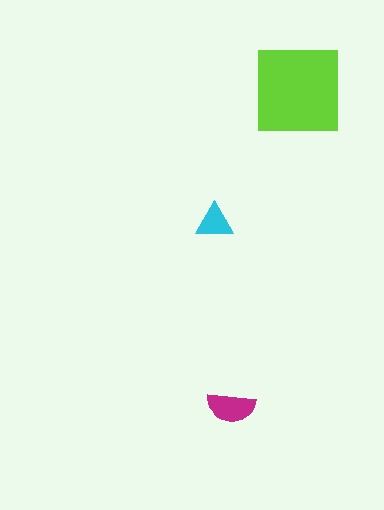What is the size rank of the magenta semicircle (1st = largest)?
2nd.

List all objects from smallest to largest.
The cyan triangle, the magenta semicircle, the lime square.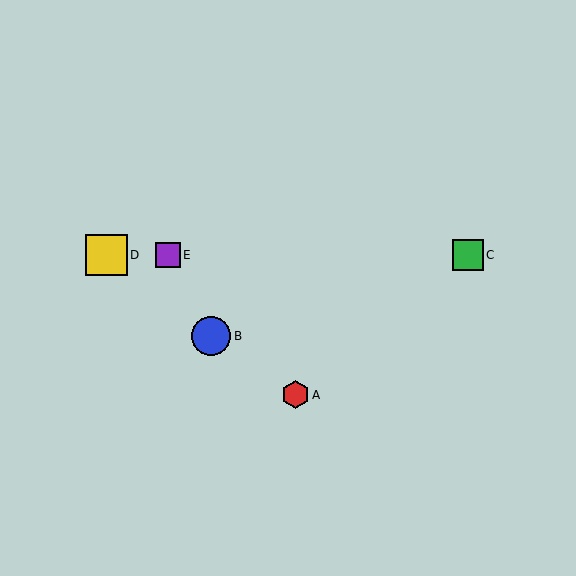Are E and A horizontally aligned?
No, E is at y≈255 and A is at y≈395.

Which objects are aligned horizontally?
Objects C, D, E are aligned horizontally.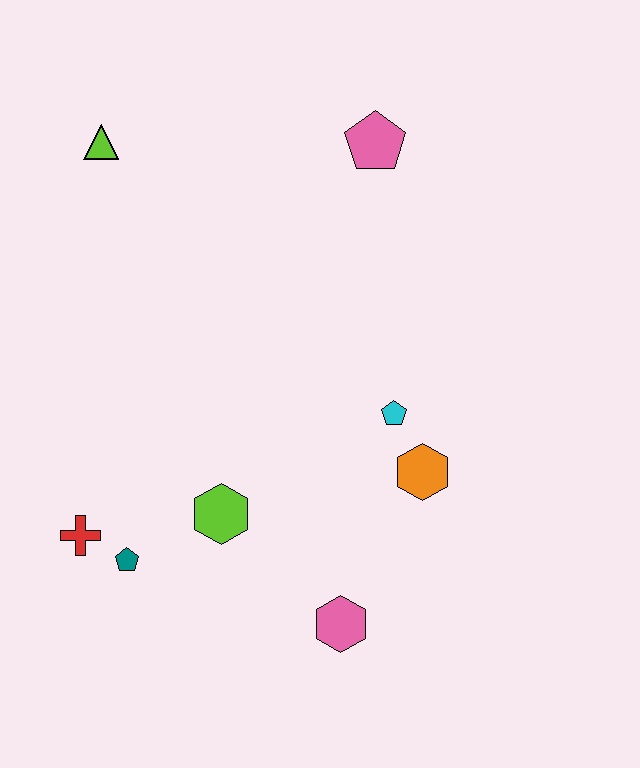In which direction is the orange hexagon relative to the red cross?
The orange hexagon is to the right of the red cross.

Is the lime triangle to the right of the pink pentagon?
No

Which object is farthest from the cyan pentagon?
The lime triangle is farthest from the cyan pentagon.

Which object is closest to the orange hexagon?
The cyan pentagon is closest to the orange hexagon.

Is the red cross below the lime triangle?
Yes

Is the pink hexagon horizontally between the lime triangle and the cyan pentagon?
Yes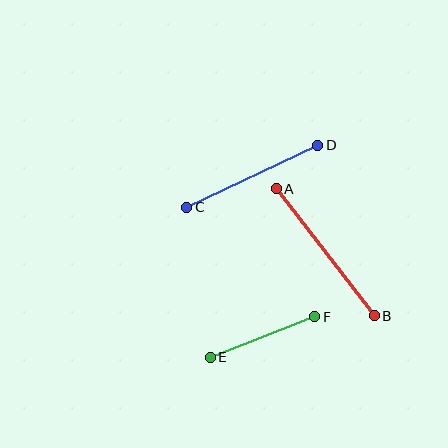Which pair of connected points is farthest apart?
Points A and B are farthest apart.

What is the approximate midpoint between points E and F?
The midpoint is at approximately (262, 337) pixels.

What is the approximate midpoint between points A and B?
The midpoint is at approximately (325, 252) pixels.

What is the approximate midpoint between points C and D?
The midpoint is at approximately (252, 176) pixels.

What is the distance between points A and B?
The distance is approximately 161 pixels.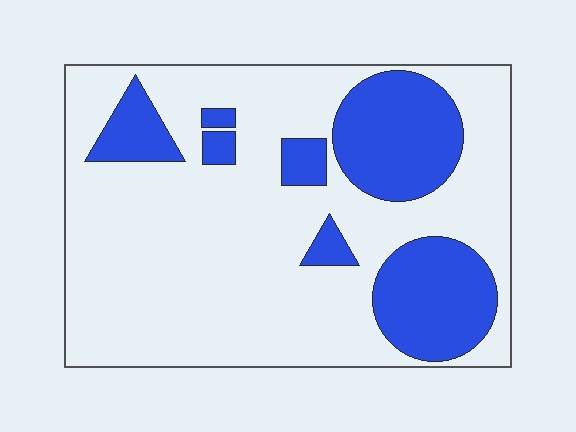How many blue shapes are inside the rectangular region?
7.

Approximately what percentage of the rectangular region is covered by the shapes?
Approximately 25%.